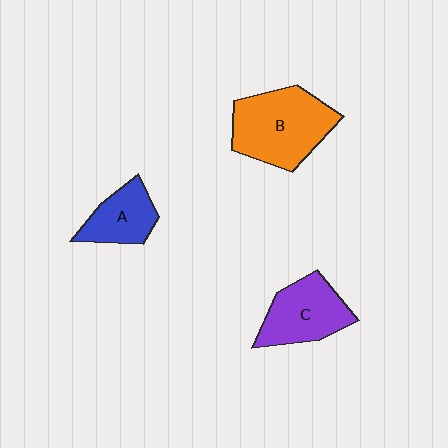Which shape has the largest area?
Shape B (orange).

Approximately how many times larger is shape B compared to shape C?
Approximately 1.4 times.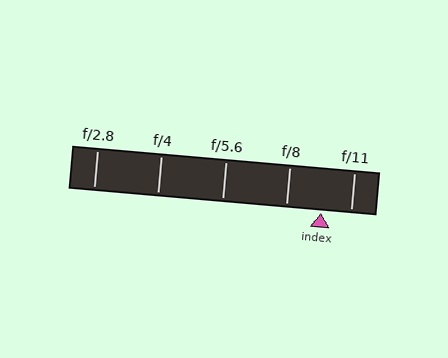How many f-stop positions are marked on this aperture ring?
There are 5 f-stop positions marked.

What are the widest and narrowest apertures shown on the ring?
The widest aperture shown is f/2.8 and the narrowest is f/11.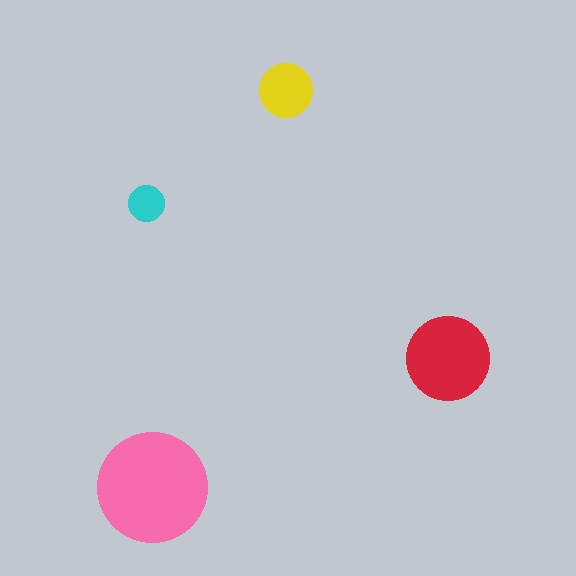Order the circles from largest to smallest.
the pink one, the red one, the yellow one, the cyan one.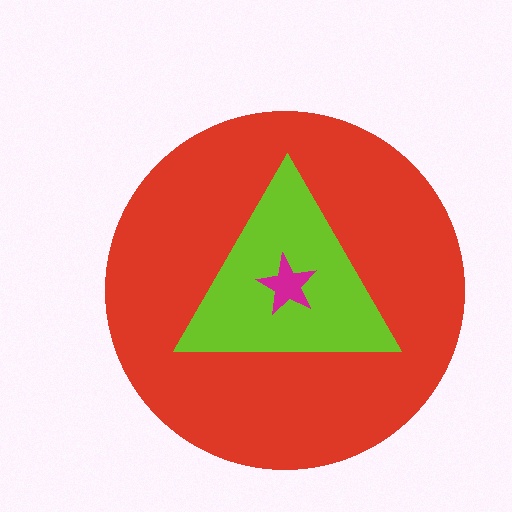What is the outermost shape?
The red circle.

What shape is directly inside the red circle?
The lime triangle.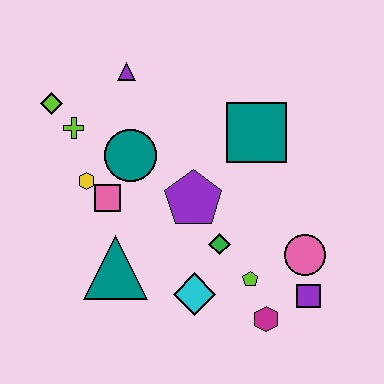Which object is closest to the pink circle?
The purple square is closest to the pink circle.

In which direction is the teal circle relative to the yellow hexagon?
The teal circle is to the right of the yellow hexagon.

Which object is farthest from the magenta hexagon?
The lime diamond is farthest from the magenta hexagon.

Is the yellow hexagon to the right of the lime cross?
Yes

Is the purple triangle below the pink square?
No